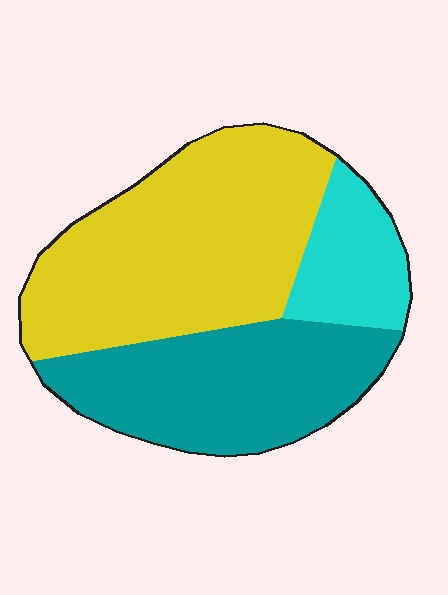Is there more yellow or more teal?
Yellow.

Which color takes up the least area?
Cyan, at roughly 15%.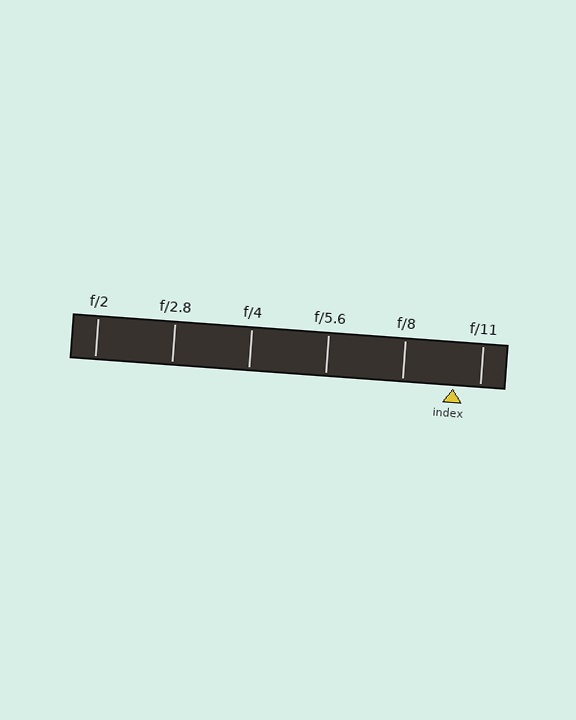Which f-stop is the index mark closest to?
The index mark is closest to f/11.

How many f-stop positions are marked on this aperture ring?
There are 6 f-stop positions marked.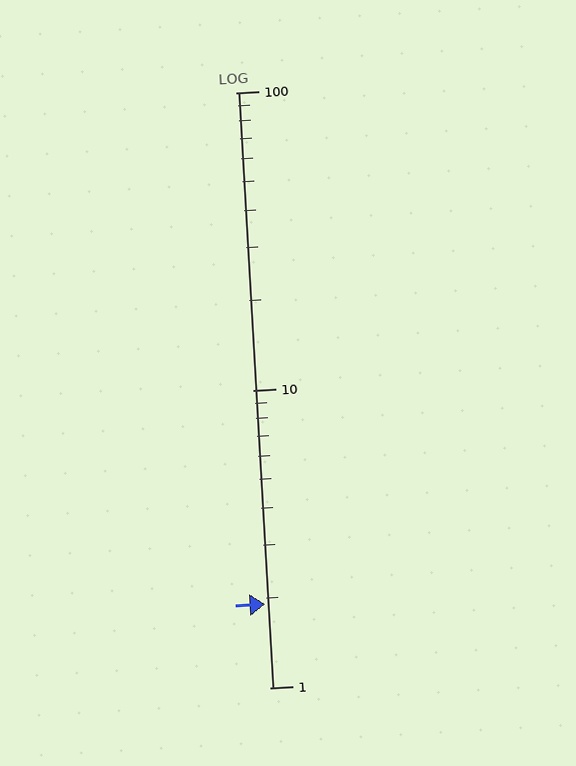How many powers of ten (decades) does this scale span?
The scale spans 2 decades, from 1 to 100.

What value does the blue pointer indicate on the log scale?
The pointer indicates approximately 1.9.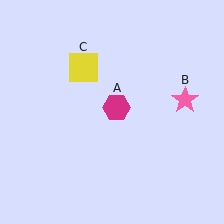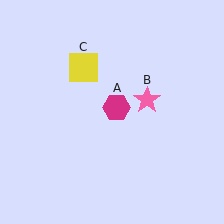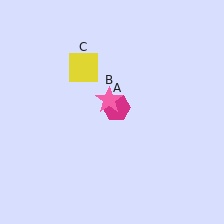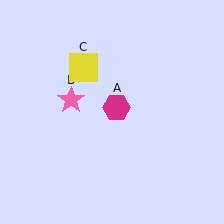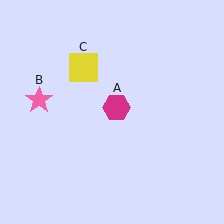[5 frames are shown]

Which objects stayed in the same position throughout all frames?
Magenta hexagon (object A) and yellow square (object C) remained stationary.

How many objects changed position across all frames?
1 object changed position: pink star (object B).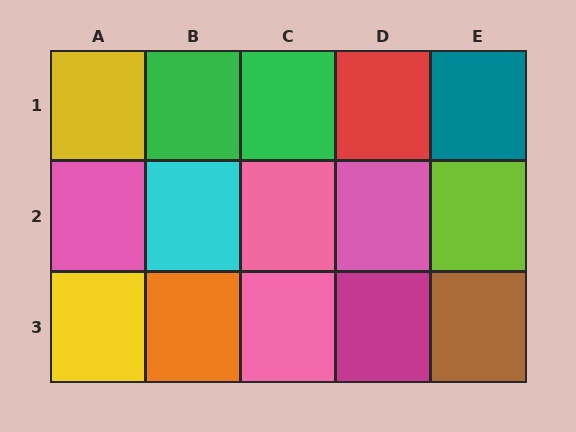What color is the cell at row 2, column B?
Cyan.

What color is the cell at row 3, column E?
Brown.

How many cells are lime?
1 cell is lime.